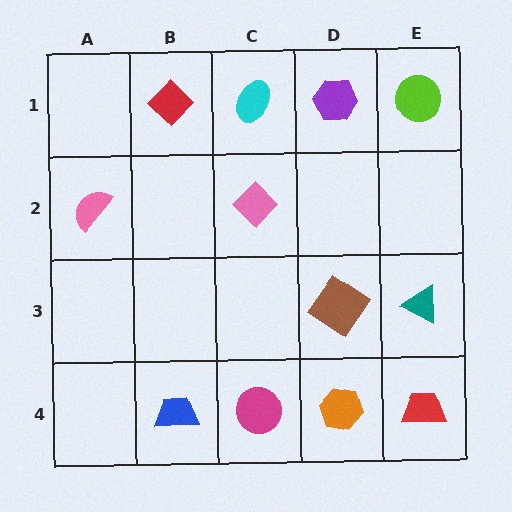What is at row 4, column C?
A magenta circle.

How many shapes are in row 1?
4 shapes.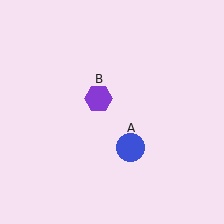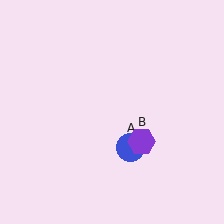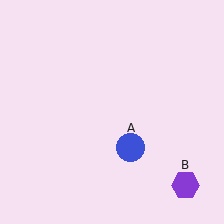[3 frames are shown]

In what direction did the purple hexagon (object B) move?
The purple hexagon (object B) moved down and to the right.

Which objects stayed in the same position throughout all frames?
Blue circle (object A) remained stationary.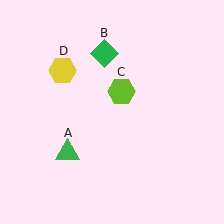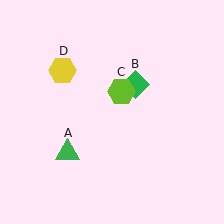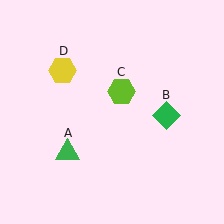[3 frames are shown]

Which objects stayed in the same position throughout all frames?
Green triangle (object A) and lime hexagon (object C) and yellow hexagon (object D) remained stationary.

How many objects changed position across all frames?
1 object changed position: green diamond (object B).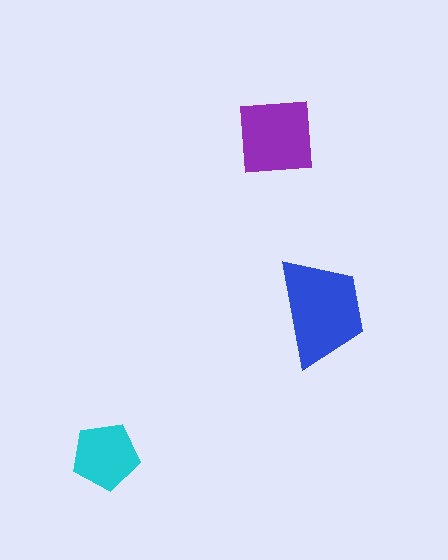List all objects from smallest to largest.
The cyan pentagon, the purple square, the blue trapezoid.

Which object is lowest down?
The cyan pentagon is bottommost.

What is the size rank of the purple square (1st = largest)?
2nd.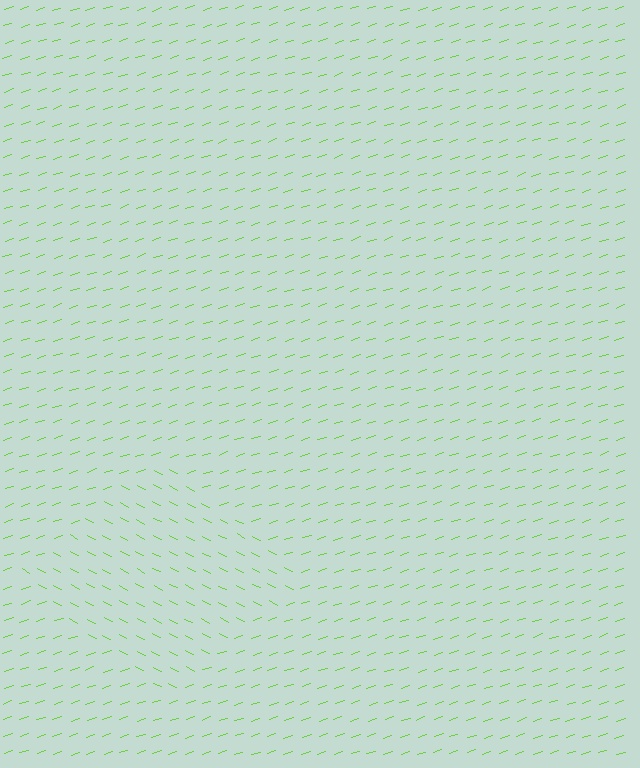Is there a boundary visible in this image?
Yes, there is a texture boundary formed by a change in line orientation.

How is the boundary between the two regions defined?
The boundary is defined purely by a change in line orientation (approximately 45 degrees difference). All lines are the same color and thickness.